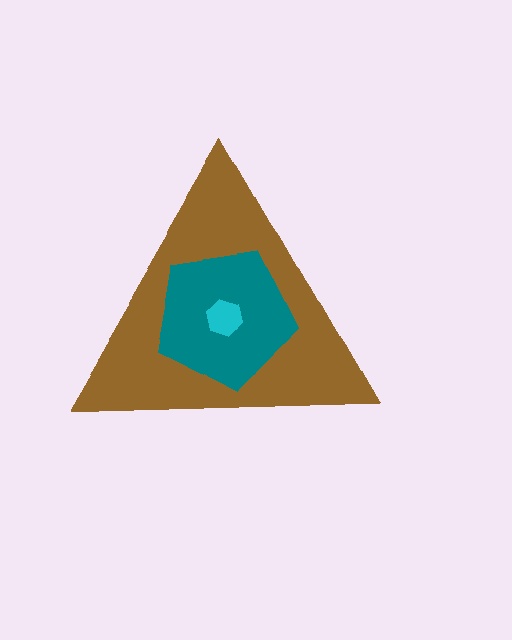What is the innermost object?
The cyan hexagon.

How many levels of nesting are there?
3.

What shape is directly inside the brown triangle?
The teal pentagon.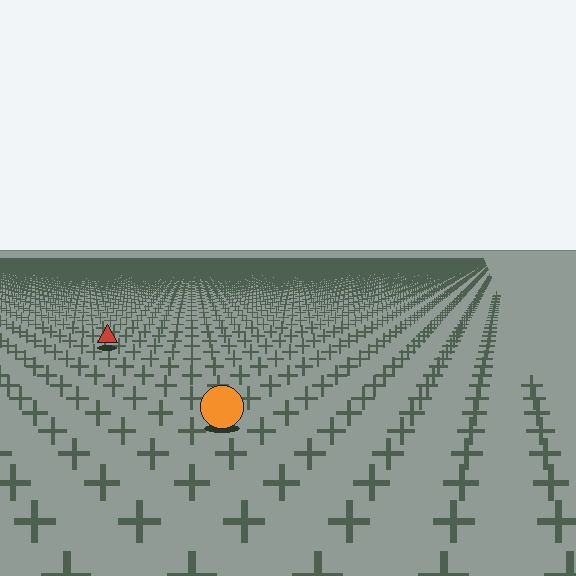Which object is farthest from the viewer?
The red triangle is farthest from the viewer. It appears smaller and the ground texture around it is denser.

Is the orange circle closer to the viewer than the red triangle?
Yes. The orange circle is closer — you can tell from the texture gradient: the ground texture is coarser near it.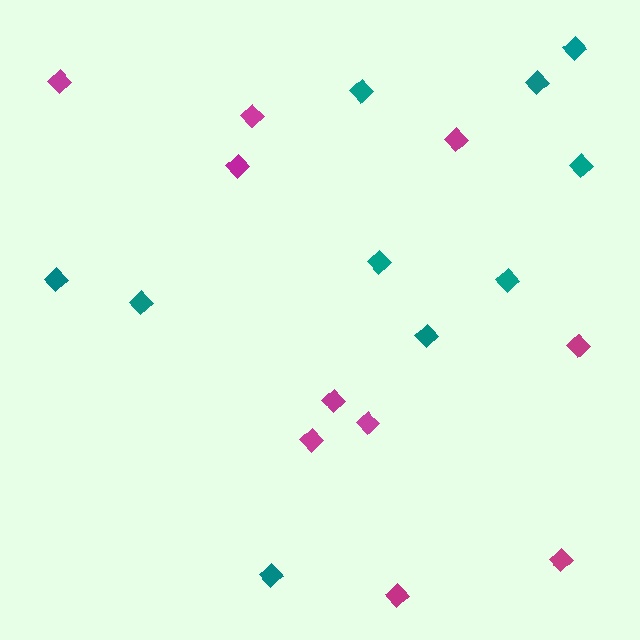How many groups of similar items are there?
There are 2 groups: one group of teal diamonds (10) and one group of magenta diamonds (10).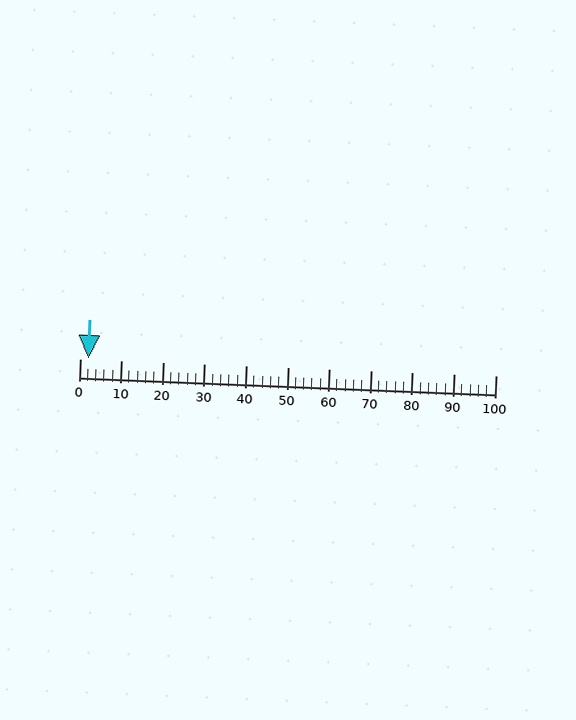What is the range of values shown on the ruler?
The ruler shows values from 0 to 100.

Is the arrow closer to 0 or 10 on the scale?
The arrow is closer to 0.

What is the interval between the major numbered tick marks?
The major tick marks are spaced 10 units apart.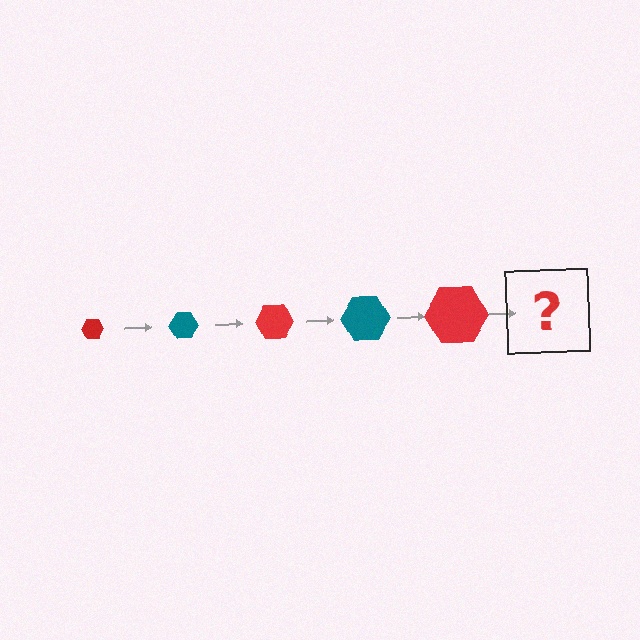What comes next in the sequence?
The next element should be a teal hexagon, larger than the previous one.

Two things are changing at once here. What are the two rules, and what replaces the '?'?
The two rules are that the hexagon grows larger each step and the color cycles through red and teal. The '?' should be a teal hexagon, larger than the previous one.